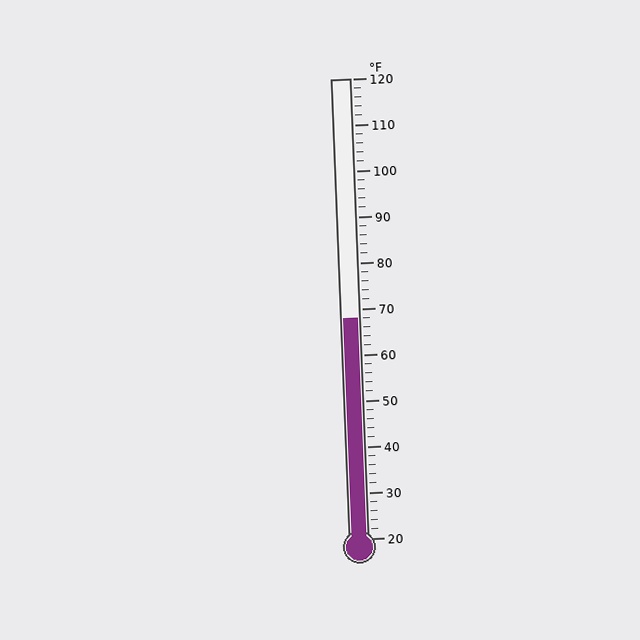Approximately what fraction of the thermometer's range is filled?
The thermometer is filled to approximately 50% of its range.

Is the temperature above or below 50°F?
The temperature is above 50°F.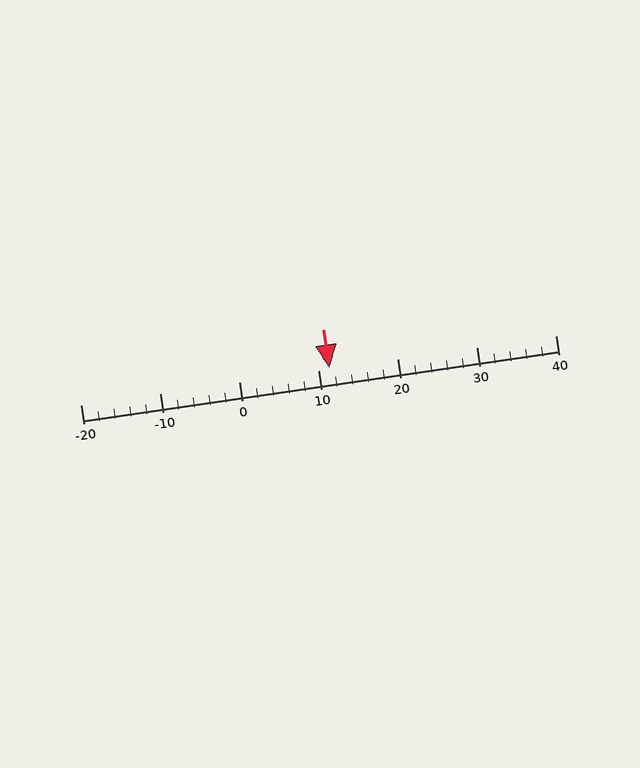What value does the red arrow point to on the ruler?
The red arrow points to approximately 11.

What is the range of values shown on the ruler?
The ruler shows values from -20 to 40.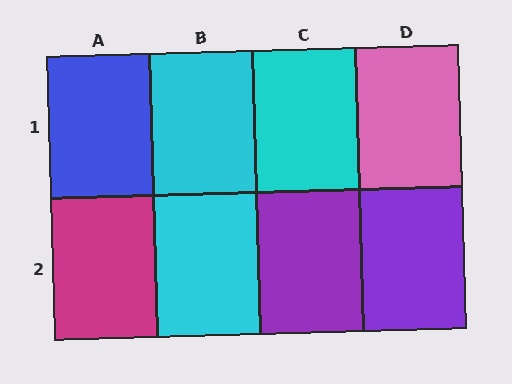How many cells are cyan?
3 cells are cyan.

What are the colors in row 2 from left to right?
Magenta, cyan, purple, purple.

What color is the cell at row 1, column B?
Cyan.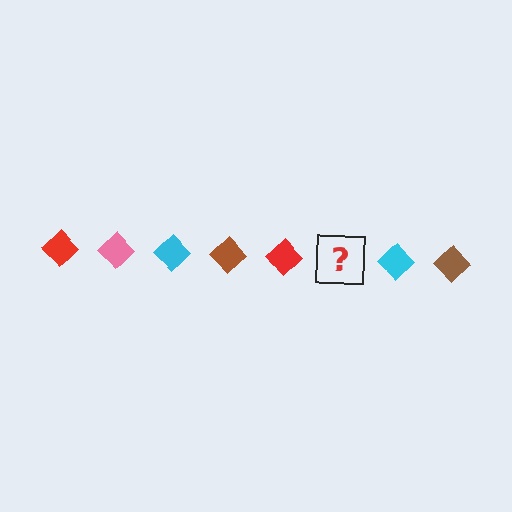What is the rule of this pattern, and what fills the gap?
The rule is that the pattern cycles through red, pink, cyan, brown diamonds. The gap should be filled with a pink diamond.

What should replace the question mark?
The question mark should be replaced with a pink diamond.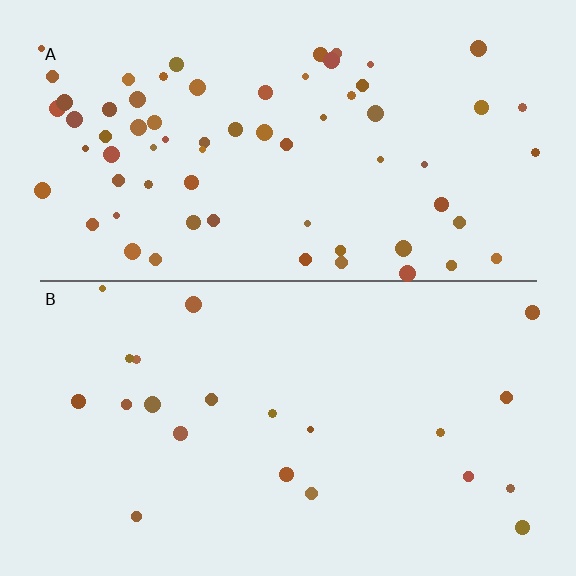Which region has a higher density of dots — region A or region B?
A (the top).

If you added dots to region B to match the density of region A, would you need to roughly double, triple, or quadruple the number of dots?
Approximately triple.